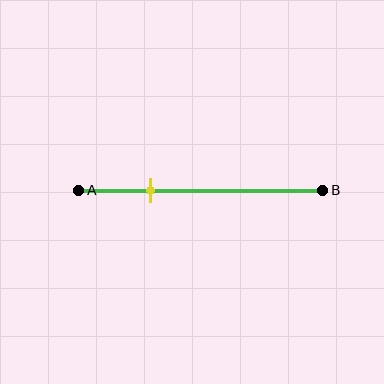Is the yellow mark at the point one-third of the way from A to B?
No, the mark is at about 30% from A, not at the 33% one-third point.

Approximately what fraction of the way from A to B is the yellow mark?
The yellow mark is approximately 30% of the way from A to B.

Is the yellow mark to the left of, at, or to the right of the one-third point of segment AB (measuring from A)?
The yellow mark is to the left of the one-third point of segment AB.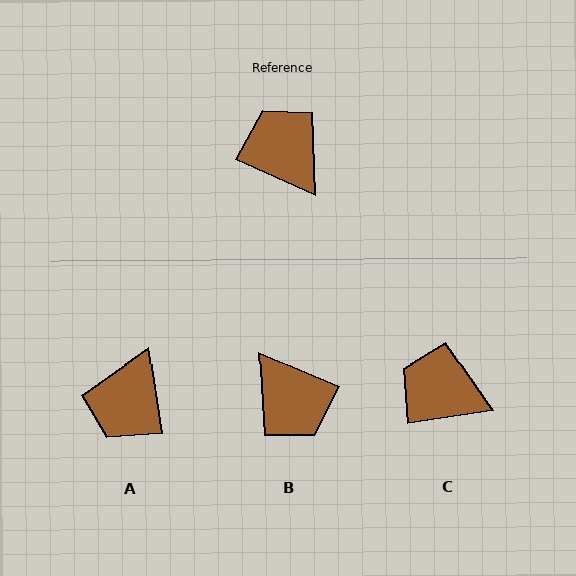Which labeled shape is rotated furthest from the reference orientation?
B, about 178 degrees away.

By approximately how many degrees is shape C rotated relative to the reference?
Approximately 33 degrees counter-clockwise.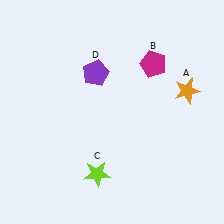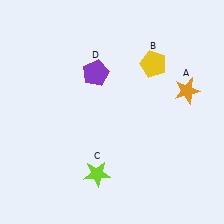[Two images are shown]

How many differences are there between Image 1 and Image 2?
There is 1 difference between the two images.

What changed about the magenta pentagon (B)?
In Image 1, B is magenta. In Image 2, it changed to yellow.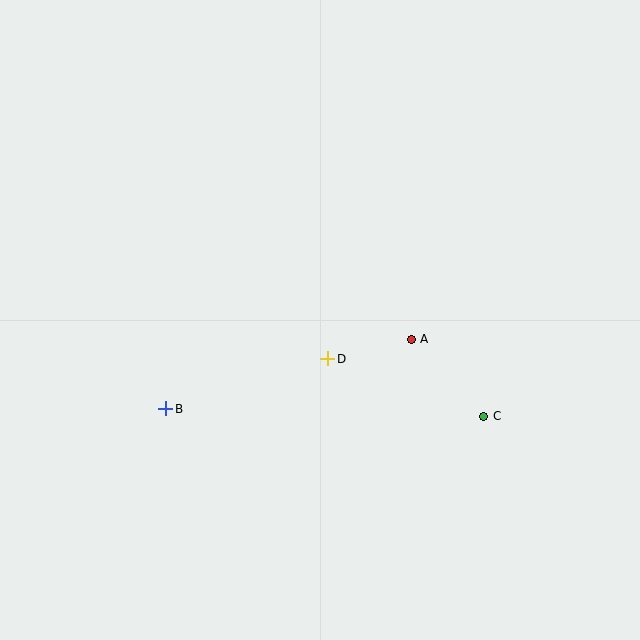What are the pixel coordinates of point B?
Point B is at (166, 409).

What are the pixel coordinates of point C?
Point C is at (484, 416).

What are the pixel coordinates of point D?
Point D is at (328, 359).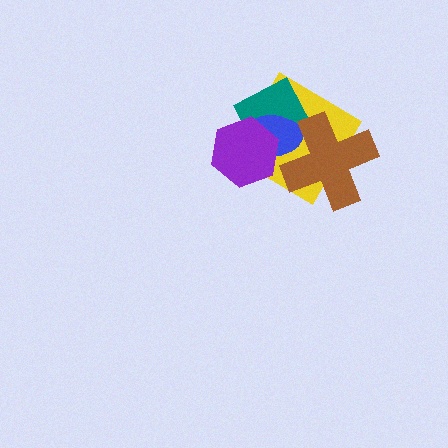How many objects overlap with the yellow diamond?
4 objects overlap with the yellow diamond.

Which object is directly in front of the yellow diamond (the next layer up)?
The teal diamond is directly in front of the yellow diamond.